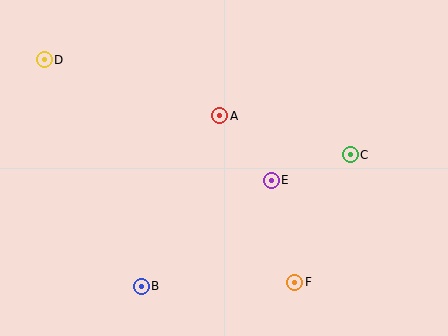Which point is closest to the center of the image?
Point E at (271, 180) is closest to the center.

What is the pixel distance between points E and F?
The distance between E and F is 105 pixels.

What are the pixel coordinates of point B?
Point B is at (141, 286).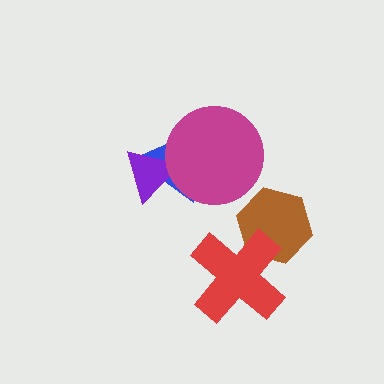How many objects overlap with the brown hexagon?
1 object overlaps with the brown hexagon.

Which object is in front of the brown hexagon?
The red cross is in front of the brown hexagon.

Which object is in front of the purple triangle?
The magenta circle is in front of the purple triangle.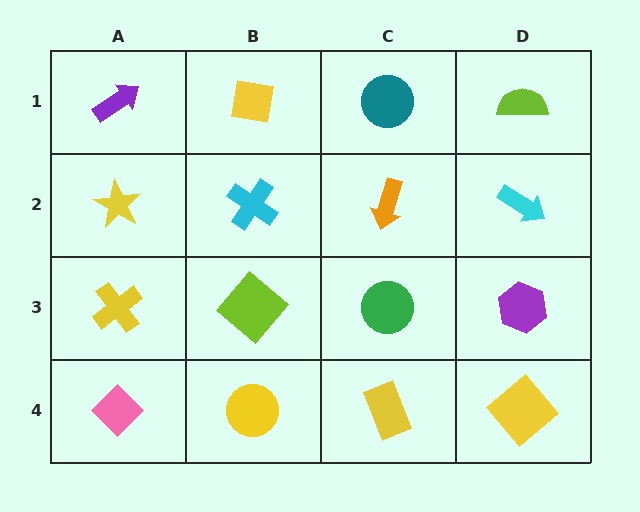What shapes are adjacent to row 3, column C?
An orange arrow (row 2, column C), a yellow rectangle (row 4, column C), a lime diamond (row 3, column B), a purple hexagon (row 3, column D).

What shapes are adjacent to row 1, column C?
An orange arrow (row 2, column C), a yellow square (row 1, column B), a lime semicircle (row 1, column D).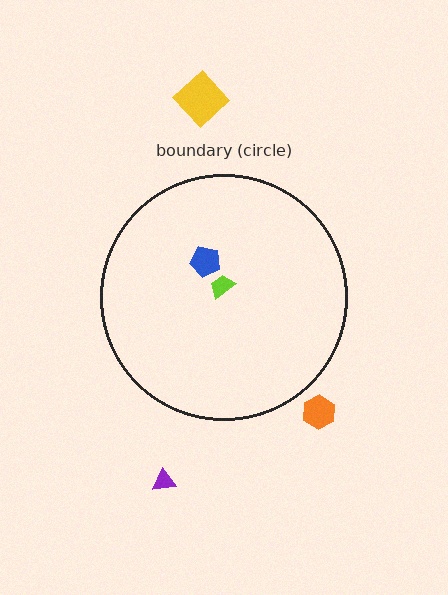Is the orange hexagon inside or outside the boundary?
Outside.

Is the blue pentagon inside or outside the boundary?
Inside.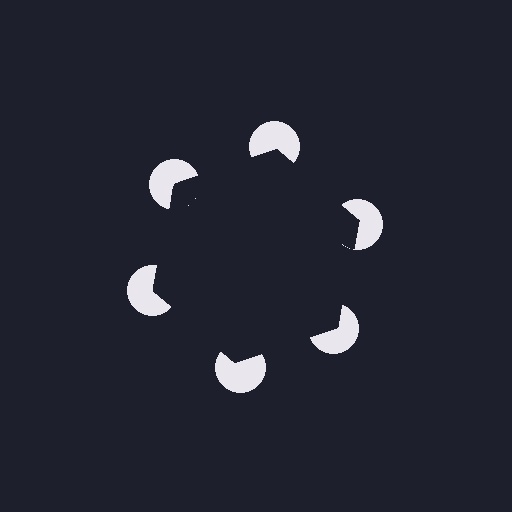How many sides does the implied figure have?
6 sides.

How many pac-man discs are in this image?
There are 6 — one at each vertex of the illusory hexagon.